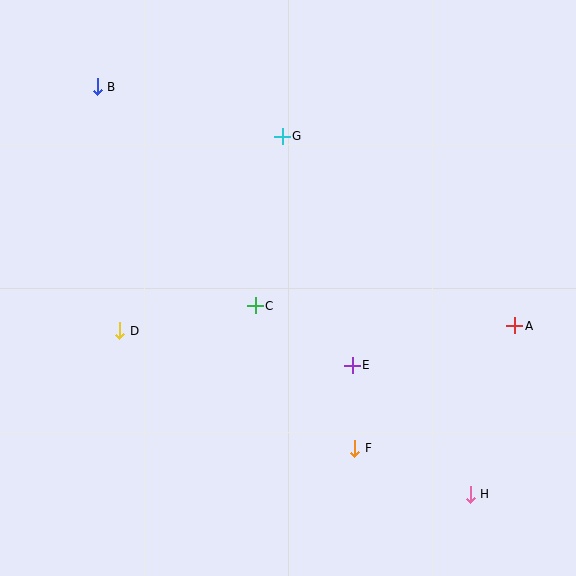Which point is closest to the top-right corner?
Point G is closest to the top-right corner.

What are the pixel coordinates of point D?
Point D is at (120, 331).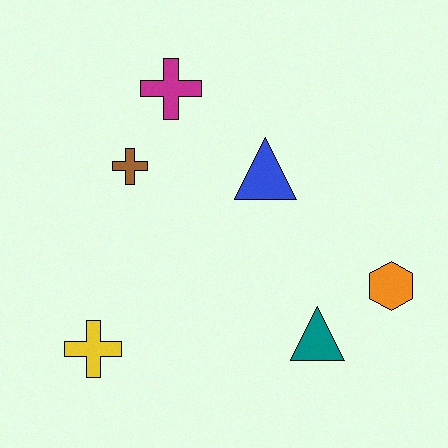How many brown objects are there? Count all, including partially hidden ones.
There is 1 brown object.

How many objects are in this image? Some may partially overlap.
There are 6 objects.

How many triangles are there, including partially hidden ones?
There are 2 triangles.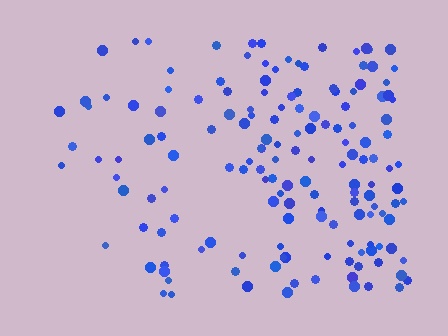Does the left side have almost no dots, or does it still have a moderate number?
Still a moderate number, just noticeably fewer than the right.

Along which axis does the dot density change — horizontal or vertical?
Horizontal.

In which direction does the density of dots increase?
From left to right, with the right side densest.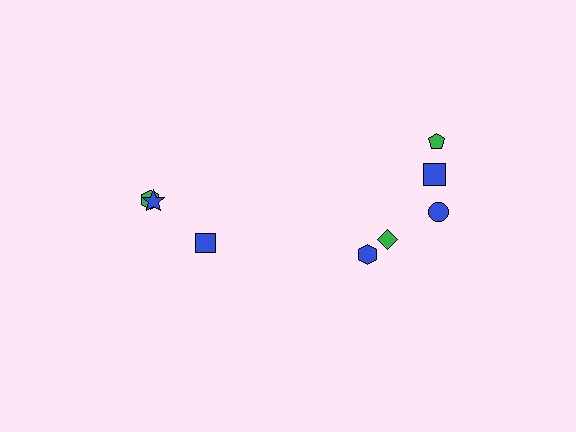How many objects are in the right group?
There are 5 objects.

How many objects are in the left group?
There are 3 objects.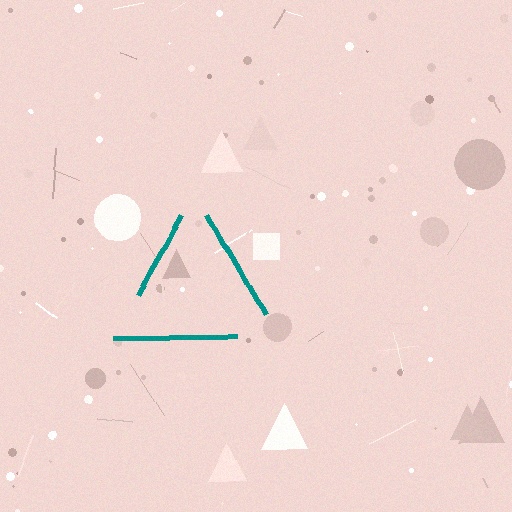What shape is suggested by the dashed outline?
The dashed outline suggests a triangle.